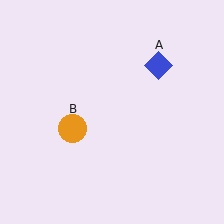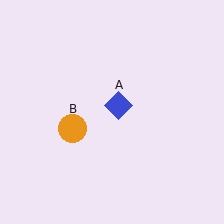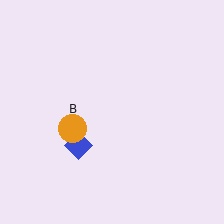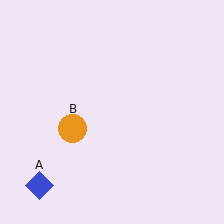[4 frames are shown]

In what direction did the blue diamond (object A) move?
The blue diamond (object A) moved down and to the left.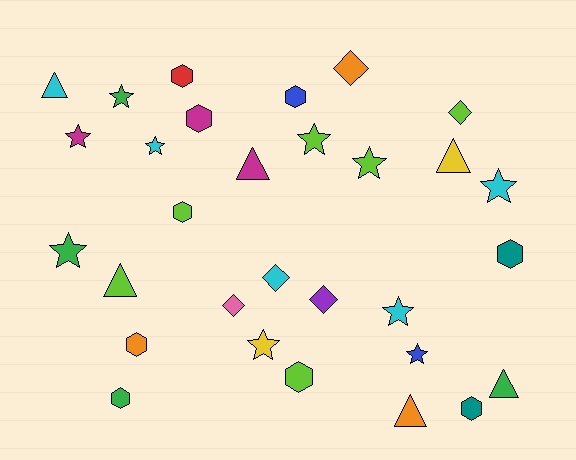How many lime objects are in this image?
There are 6 lime objects.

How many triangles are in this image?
There are 6 triangles.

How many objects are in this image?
There are 30 objects.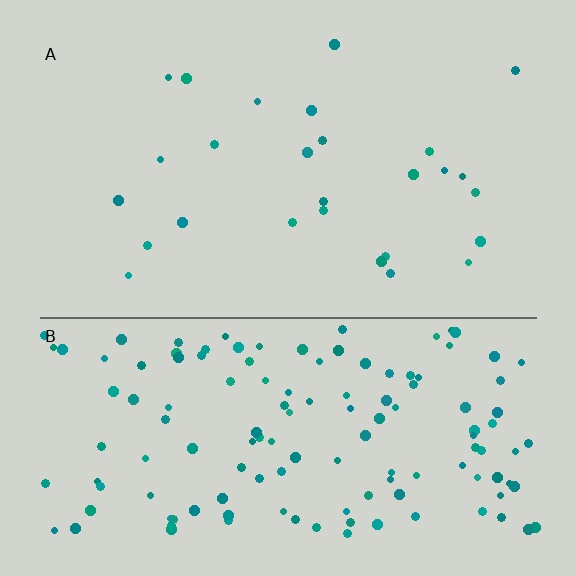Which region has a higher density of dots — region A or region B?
B (the bottom).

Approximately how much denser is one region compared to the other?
Approximately 5.1× — region B over region A.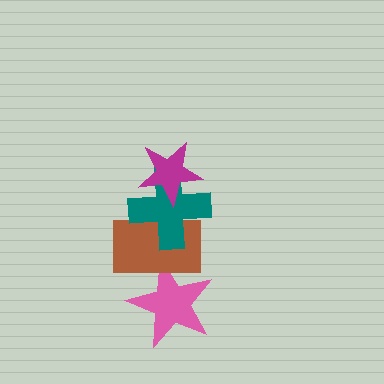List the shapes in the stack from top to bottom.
From top to bottom: the magenta star, the teal cross, the brown rectangle, the pink star.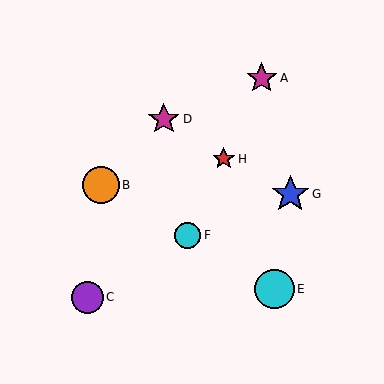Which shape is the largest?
The cyan circle (labeled E) is the largest.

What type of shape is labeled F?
Shape F is a cyan circle.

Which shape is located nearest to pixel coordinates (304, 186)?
The blue star (labeled G) at (290, 194) is nearest to that location.